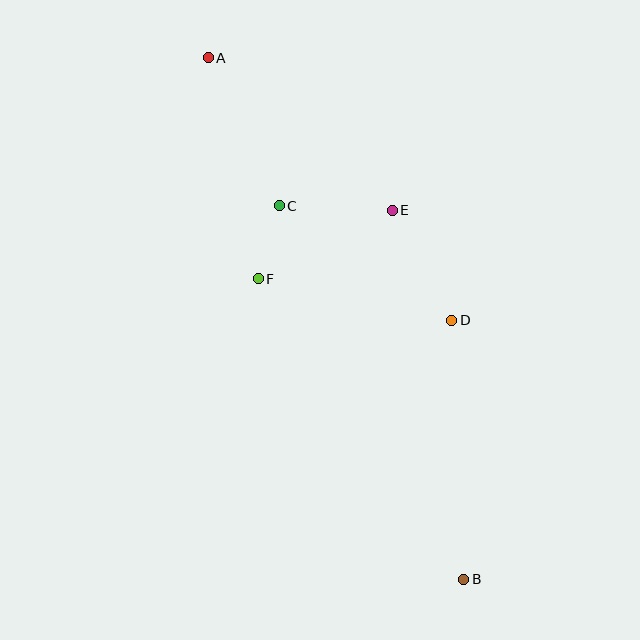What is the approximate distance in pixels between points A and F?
The distance between A and F is approximately 227 pixels.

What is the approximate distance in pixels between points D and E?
The distance between D and E is approximately 125 pixels.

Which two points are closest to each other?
Points C and F are closest to each other.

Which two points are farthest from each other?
Points A and B are farthest from each other.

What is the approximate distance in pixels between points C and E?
The distance between C and E is approximately 114 pixels.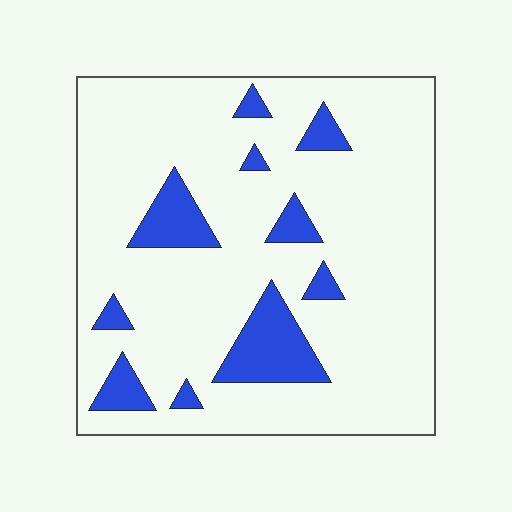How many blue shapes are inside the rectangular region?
10.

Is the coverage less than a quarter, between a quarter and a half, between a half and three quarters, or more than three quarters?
Less than a quarter.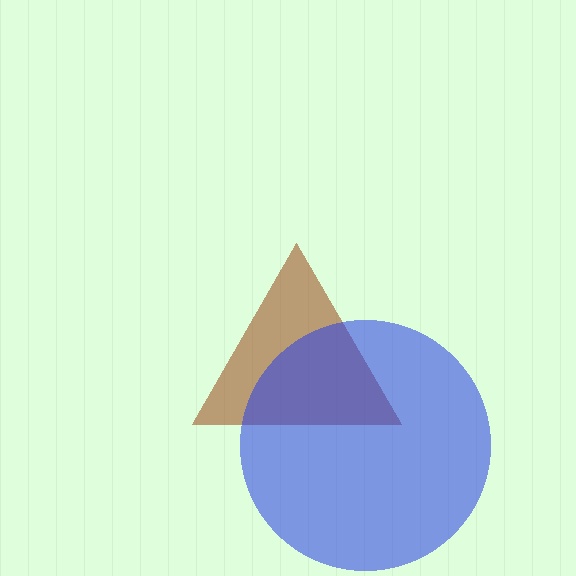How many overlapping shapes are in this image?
There are 2 overlapping shapes in the image.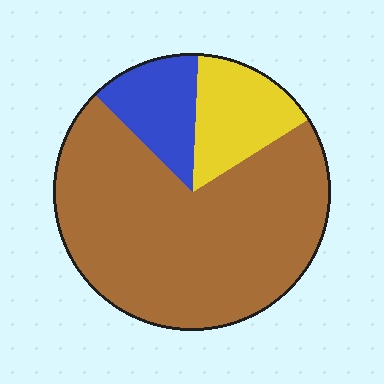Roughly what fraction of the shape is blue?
Blue covers 13% of the shape.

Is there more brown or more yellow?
Brown.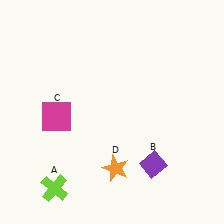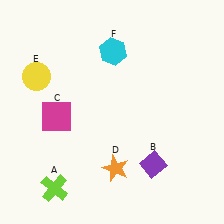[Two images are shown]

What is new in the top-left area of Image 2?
A yellow circle (E) was added in the top-left area of Image 2.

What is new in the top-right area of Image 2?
A cyan hexagon (F) was added in the top-right area of Image 2.